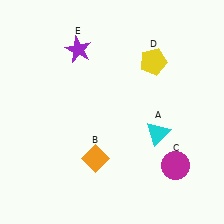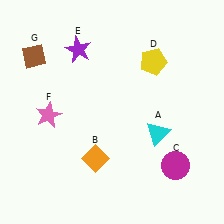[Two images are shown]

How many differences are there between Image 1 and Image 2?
There are 2 differences between the two images.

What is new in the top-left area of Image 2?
A brown diamond (G) was added in the top-left area of Image 2.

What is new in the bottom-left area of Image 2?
A pink star (F) was added in the bottom-left area of Image 2.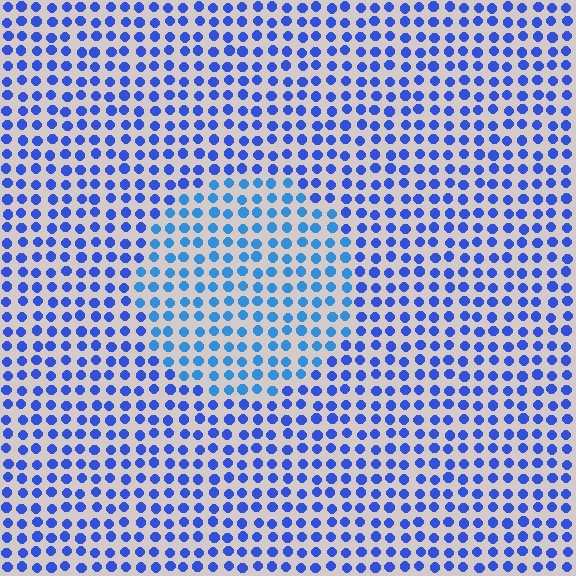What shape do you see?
I see a circle.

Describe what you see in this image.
The image is filled with small blue elements in a uniform arrangement. A circle-shaped region is visible where the elements are tinted to a slightly different hue, forming a subtle color boundary.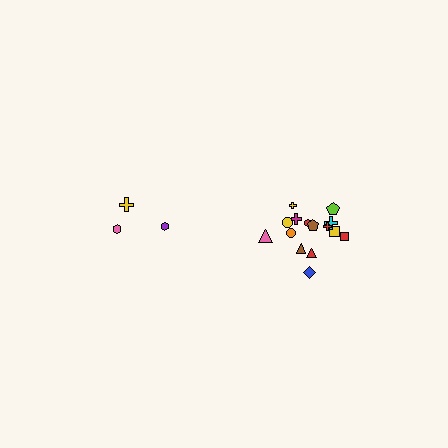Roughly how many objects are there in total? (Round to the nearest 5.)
Roughly 20 objects in total.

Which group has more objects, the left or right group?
The right group.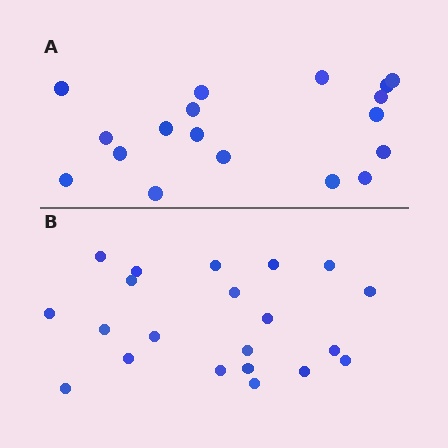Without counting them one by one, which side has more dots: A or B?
Region B (the bottom region) has more dots.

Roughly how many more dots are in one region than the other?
Region B has just a few more — roughly 2 or 3 more dots than region A.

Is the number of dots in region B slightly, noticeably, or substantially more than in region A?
Region B has only slightly more — the two regions are fairly close. The ratio is roughly 1.2 to 1.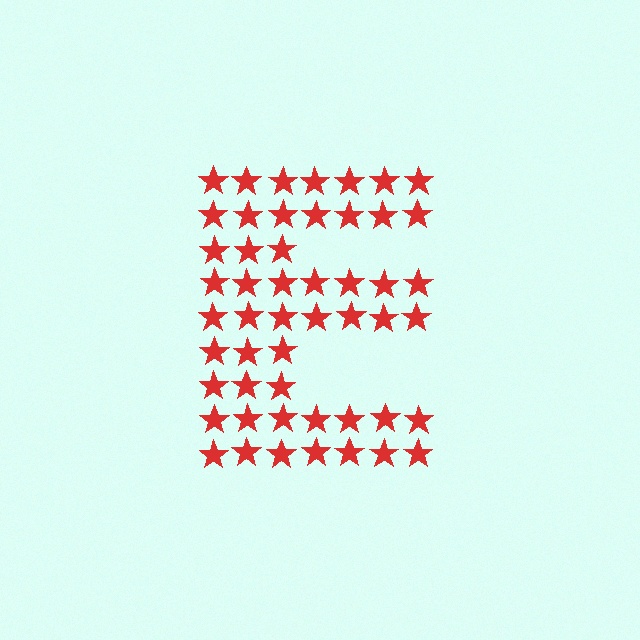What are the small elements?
The small elements are stars.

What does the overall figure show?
The overall figure shows the letter E.